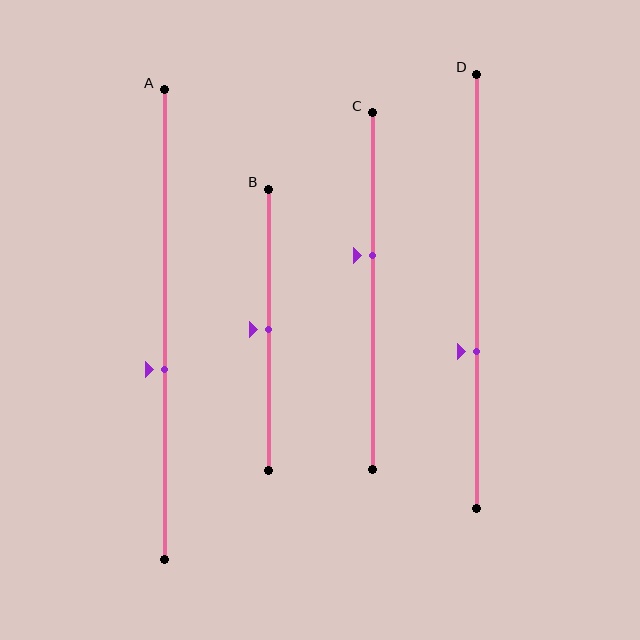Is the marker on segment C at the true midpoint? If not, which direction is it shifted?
No, the marker on segment C is shifted upward by about 10% of the segment length.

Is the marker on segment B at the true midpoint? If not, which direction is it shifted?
Yes, the marker on segment B is at the true midpoint.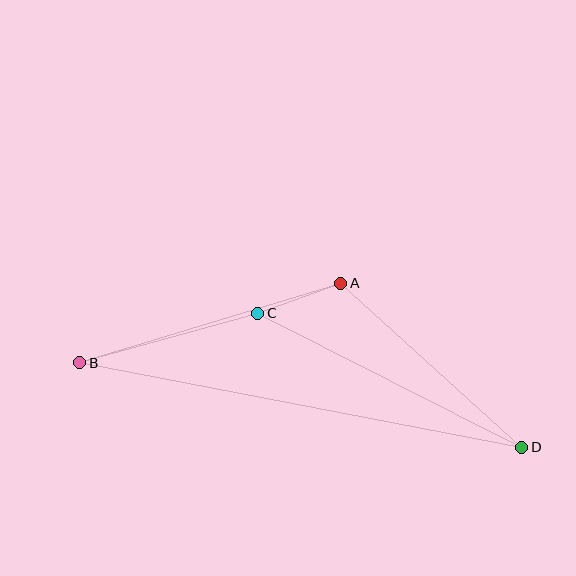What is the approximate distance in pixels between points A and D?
The distance between A and D is approximately 244 pixels.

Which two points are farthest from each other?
Points B and D are farthest from each other.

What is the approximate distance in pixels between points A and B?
The distance between A and B is approximately 273 pixels.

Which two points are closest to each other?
Points A and C are closest to each other.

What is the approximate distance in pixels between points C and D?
The distance between C and D is approximately 296 pixels.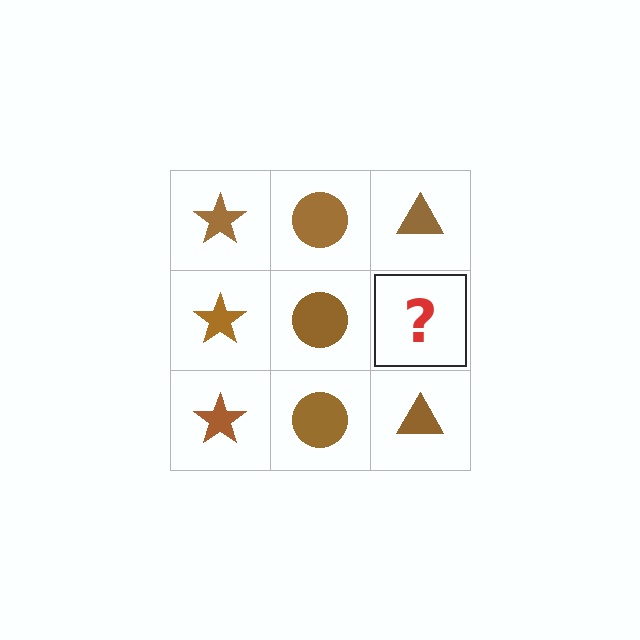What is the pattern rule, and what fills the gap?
The rule is that each column has a consistent shape. The gap should be filled with a brown triangle.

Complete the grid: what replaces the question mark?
The question mark should be replaced with a brown triangle.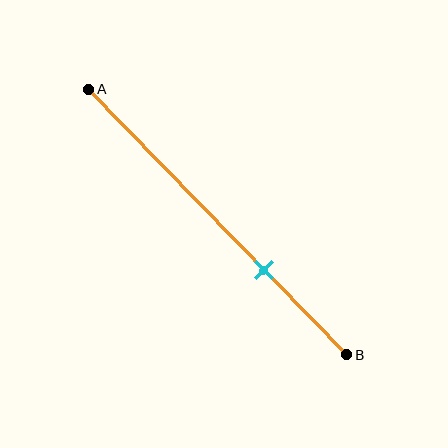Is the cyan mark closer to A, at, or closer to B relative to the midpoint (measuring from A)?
The cyan mark is closer to point B than the midpoint of segment AB.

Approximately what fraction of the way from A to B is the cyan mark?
The cyan mark is approximately 70% of the way from A to B.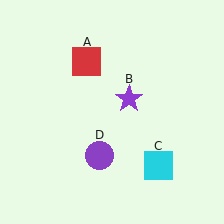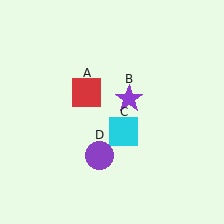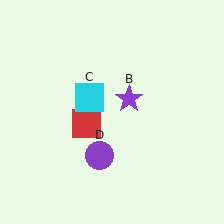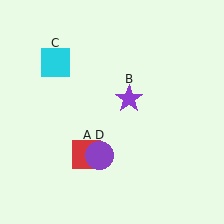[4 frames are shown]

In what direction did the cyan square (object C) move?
The cyan square (object C) moved up and to the left.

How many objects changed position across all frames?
2 objects changed position: red square (object A), cyan square (object C).